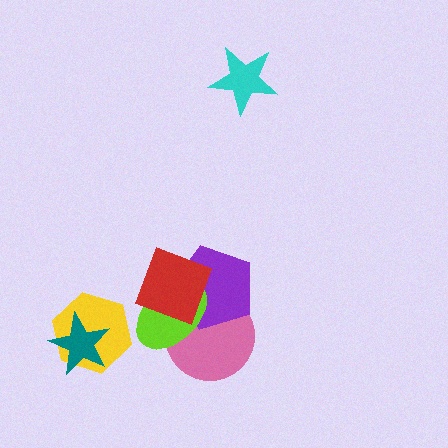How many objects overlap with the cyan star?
0 objects overlap with the cyan star.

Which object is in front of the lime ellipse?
The red diamond is in front of the lime ellipse.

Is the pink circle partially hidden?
Yes, it is partially covered by another shape.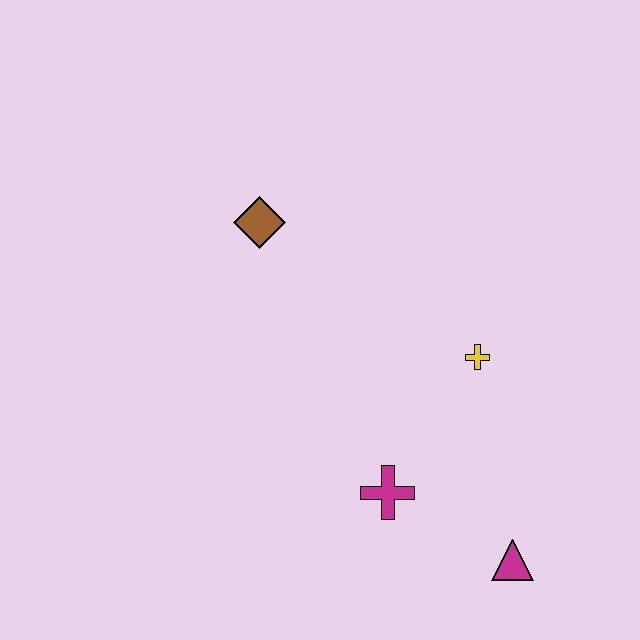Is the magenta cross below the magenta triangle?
No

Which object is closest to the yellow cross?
The magenta cross is closest to the yellow cross.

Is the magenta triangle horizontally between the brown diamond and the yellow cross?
No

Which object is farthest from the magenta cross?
The brown diamond is farthest from the magenta cross.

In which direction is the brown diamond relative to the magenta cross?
The brown diamond is above the magenta cross.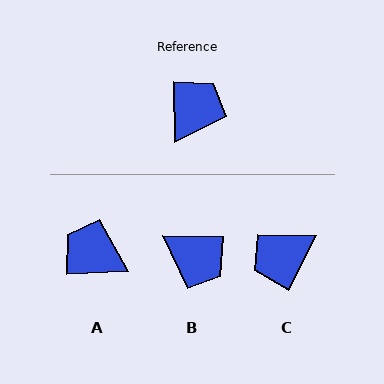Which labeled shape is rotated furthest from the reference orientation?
C, about 152 degrees away.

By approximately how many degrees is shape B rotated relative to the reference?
Approximately 91 degrees clockwise.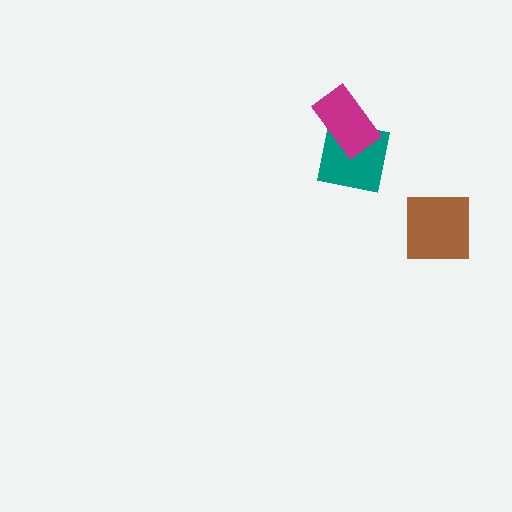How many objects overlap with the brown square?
0 objects overlap with the brown square.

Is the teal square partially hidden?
Yes, it is partially covered by another shape.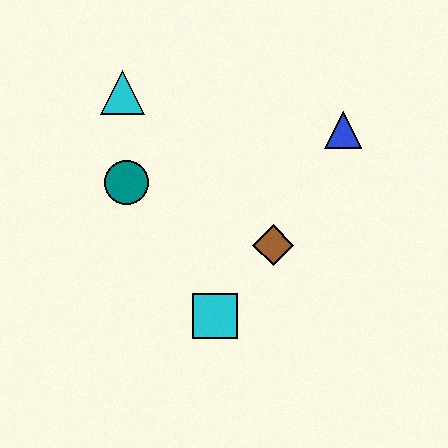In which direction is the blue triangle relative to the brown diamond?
The blue triangle is above the brown diamond.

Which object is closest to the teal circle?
The cyan triangle is closest to the teal circle.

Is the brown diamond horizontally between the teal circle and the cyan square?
No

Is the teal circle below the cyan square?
No